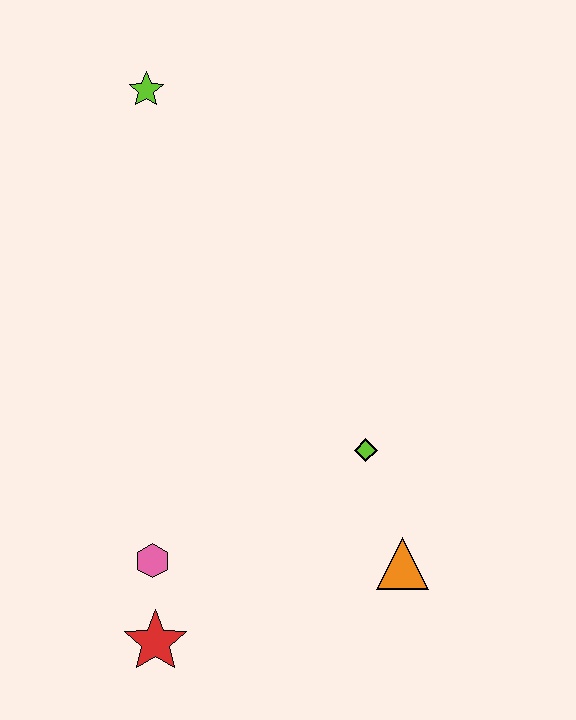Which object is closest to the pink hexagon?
The red star is closest to the pink hexagon.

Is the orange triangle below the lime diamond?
Yes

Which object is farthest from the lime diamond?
The lime star is farthest from the lime diamond.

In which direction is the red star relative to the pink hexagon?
The red star is below the pink hexagon.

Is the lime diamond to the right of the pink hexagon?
Yes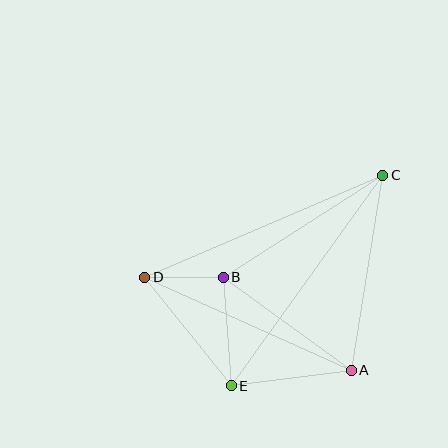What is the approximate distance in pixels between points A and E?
The distance between A and E is approximately 121 pixels.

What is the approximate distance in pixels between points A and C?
The distance between A and C is approximately 198 pixels.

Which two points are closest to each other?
Points B and D are closest to each other.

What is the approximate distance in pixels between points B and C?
The distance between B and C is approximately 189 pixels.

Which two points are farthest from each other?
Points C and E are farthest from each other.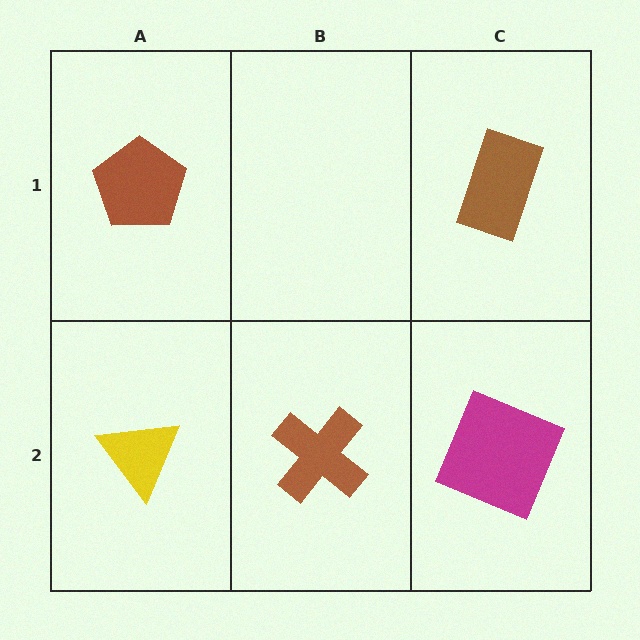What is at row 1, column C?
A brown rectangle.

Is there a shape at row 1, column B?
No, that cell is empty.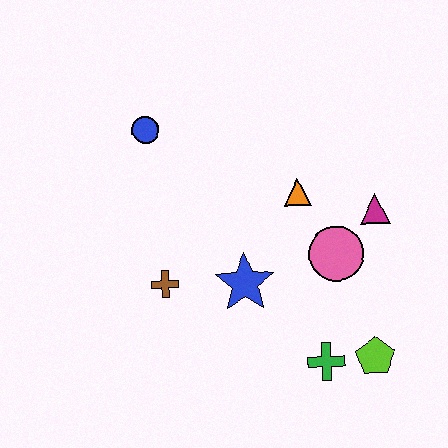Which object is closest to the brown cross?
The blue star is closest to the brown cross.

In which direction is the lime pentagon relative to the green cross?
The lime pentagon is to the right of the green cross.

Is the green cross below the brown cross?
Yes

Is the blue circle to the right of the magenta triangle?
No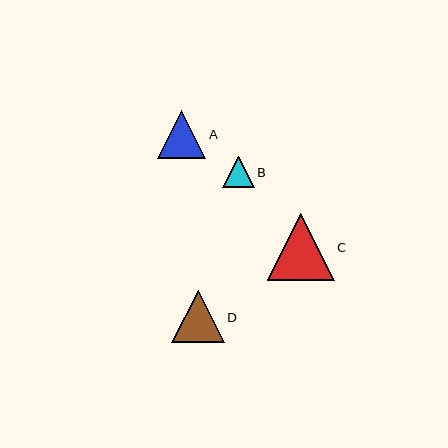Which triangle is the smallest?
Triangle B is the smallest with a size of approximately 31 pixels.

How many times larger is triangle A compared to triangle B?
Triangle A is approximately 1.5 times the size of triangle B.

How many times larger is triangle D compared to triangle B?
Triangle D is approximately 1.7 times the size of triangle B.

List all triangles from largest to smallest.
From largest to smallest: C, D, A, B.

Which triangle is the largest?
Triangle C is the largest with a size of approximately 67 pixels.